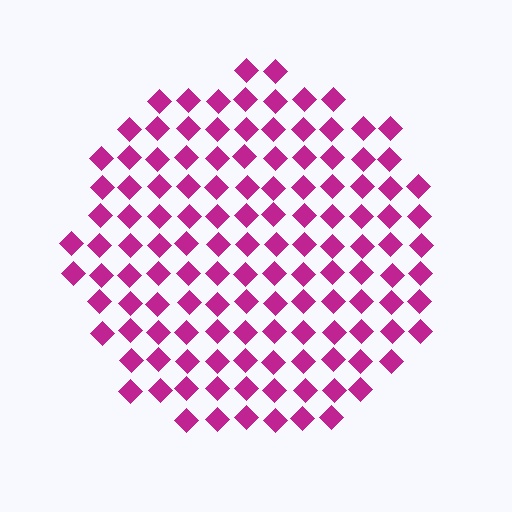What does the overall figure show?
The overall figure shows a circle.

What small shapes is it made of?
It is made of small diamonds.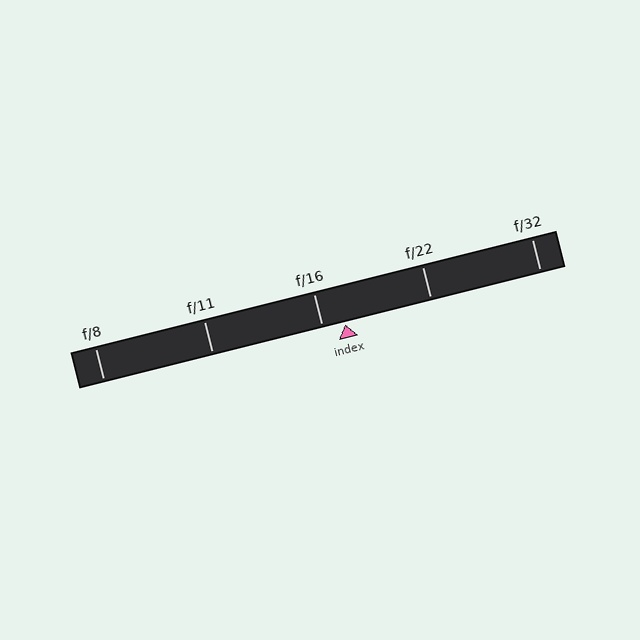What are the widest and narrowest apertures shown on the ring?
The widest aperture shown is f/8 and the narrowest is f/32.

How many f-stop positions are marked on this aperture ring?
There are 5 f-stop positions marked.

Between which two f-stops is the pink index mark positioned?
The index mark is between f/16 and f/22.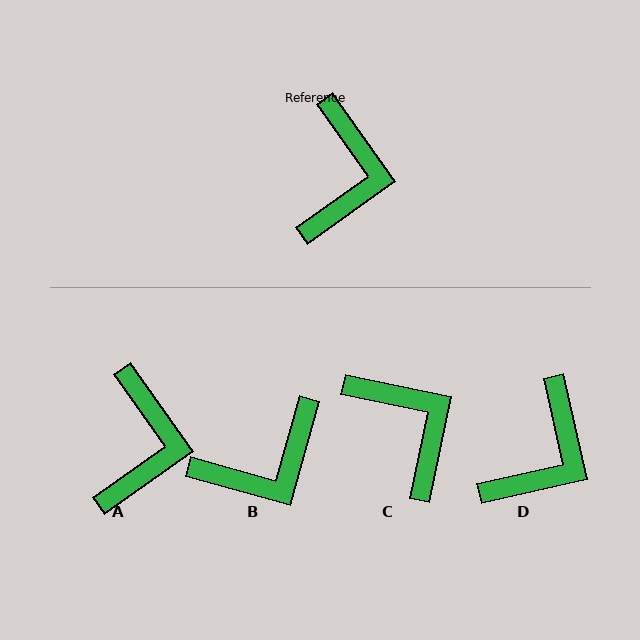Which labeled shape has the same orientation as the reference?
A.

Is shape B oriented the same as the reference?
No, it is off by about 51 degrees.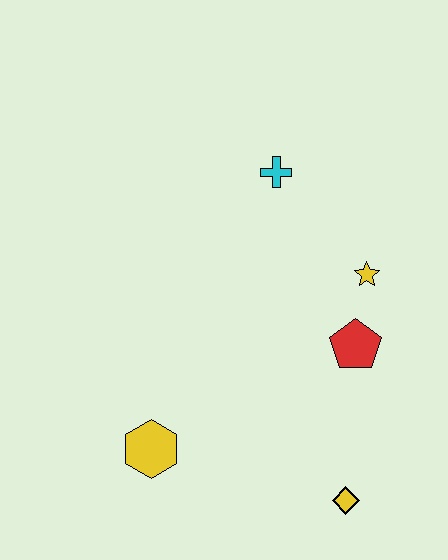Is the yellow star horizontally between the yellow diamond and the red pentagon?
No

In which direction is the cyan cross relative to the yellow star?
The cyan cross is above the yellow star.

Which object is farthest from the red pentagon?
The yellow hexagon is farthest from the red pentagon.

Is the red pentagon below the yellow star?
Yes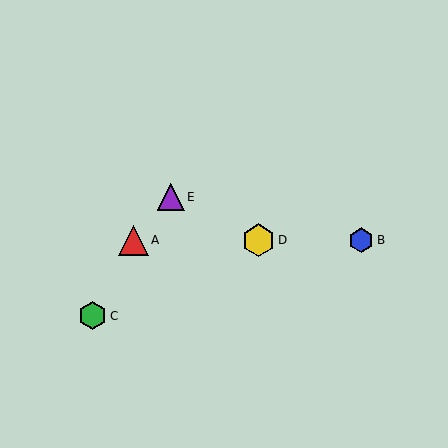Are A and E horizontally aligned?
No, A is at y≈240 and E is at y≈197.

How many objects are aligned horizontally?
3 objects (A, B, D) are aligned horizontally.